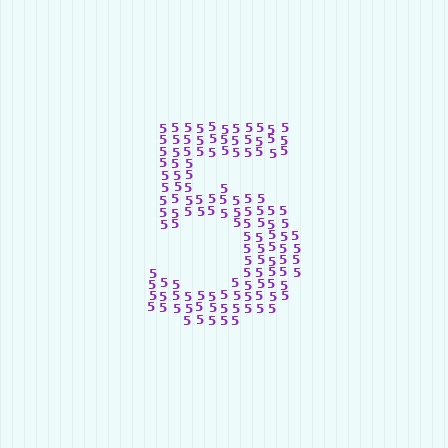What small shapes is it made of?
It is made of small digit 5's.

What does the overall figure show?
The overall figure shows the digit 5.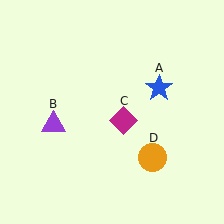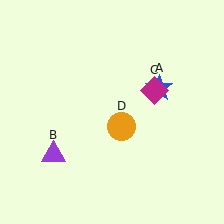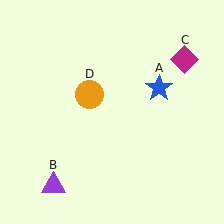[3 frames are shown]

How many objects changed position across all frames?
3 objects changed position: purple triangle (object B), magenta diamond (object C), orange circle (object D).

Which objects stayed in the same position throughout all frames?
Blue star (object A) remained stationary.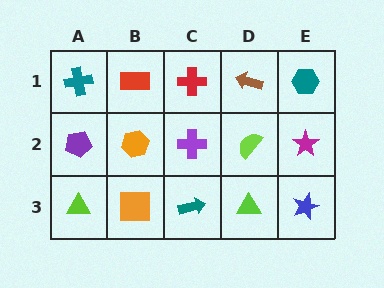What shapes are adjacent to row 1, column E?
A magenta star (row 2, column E), a brown arrow (row 1, column D).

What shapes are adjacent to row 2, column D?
A brown arrow (row 1, column D), a lime triangle (row 3, column D), a purple cross (row 2, column C), a magenta star (row 2, column E).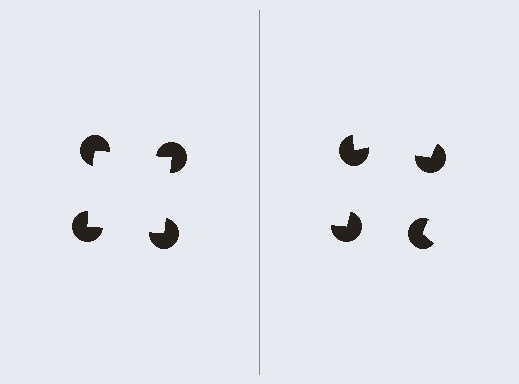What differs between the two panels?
The pac-man discs are positioned identically on both sides; only the wedge orientations differ. On the left they align to a square; on the right they are misaligned.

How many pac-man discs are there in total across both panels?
8 — 4 on each side.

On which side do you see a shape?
An illusory square appears on the left side. On the right side the wedge cuts are rotated, so no coherent shape forms.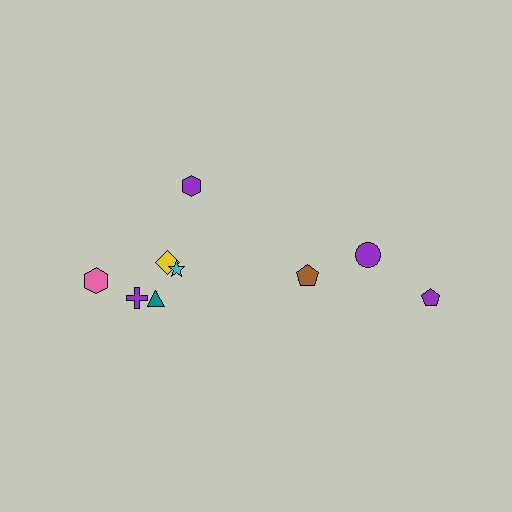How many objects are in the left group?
There are 6 objects.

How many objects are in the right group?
There are 3 objects.